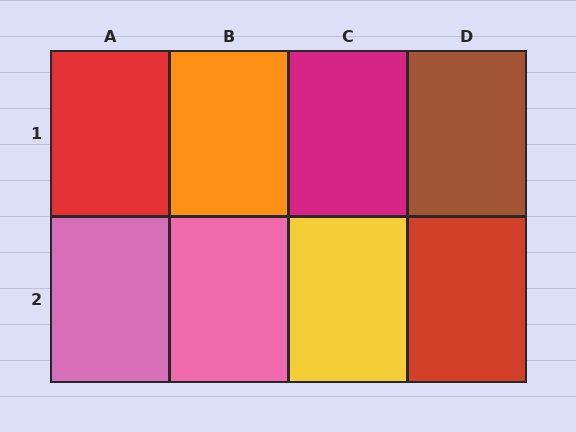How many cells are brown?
1 cell is brown.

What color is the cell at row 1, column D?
Brown.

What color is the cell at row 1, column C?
Magenta.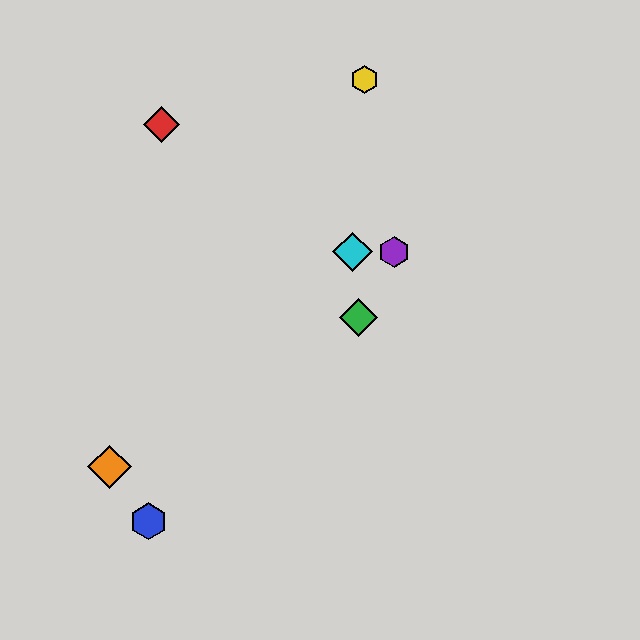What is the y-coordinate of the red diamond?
The red diamond is at y≈125.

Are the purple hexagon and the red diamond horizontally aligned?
No, the purple hexagon is at y≈252 and the red diamond is at y≈125.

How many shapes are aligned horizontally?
2 shapes (the purple hexagon, the cyan diamond) are aligned horizontally.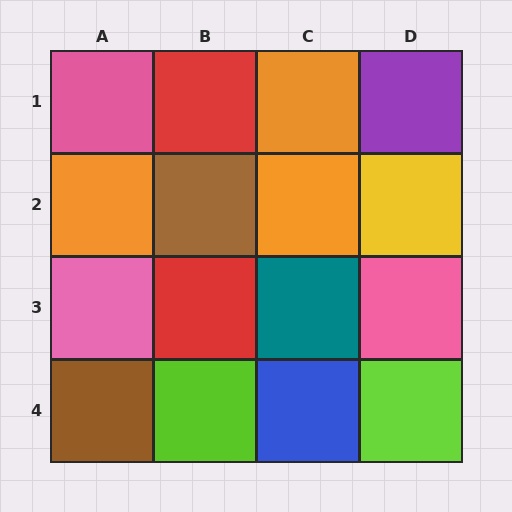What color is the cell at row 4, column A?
Brown.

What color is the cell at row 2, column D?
Yellow.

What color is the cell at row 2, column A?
Orange.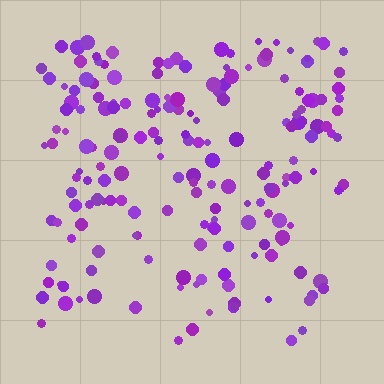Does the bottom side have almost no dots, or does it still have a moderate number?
Still a moderate number, just noticeably fewer than the top.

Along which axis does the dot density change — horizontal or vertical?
Vertical.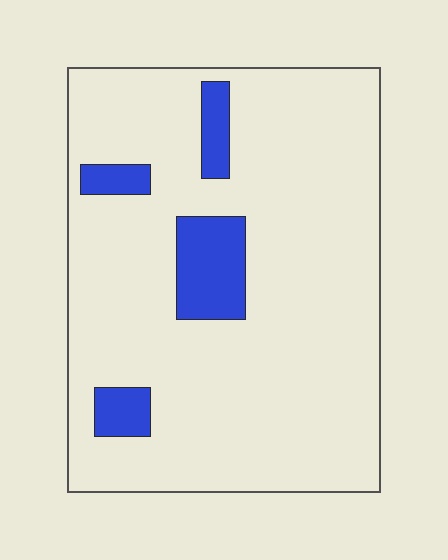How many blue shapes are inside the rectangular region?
4.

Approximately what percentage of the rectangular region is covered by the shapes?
Approximately 10%.